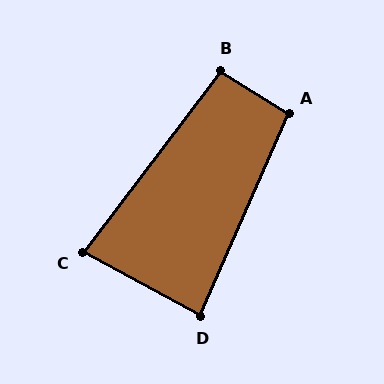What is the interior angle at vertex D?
Approximately 85 degrees (approximately right).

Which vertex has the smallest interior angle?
C, at approximately 81 degrees.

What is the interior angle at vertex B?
Approximately 95 degrees (approximately right).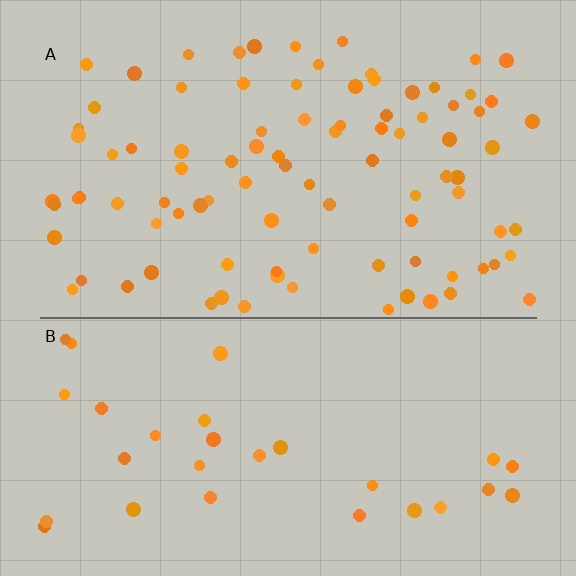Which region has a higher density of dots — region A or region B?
A (the top).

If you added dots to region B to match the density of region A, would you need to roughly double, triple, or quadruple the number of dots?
Approximately triple.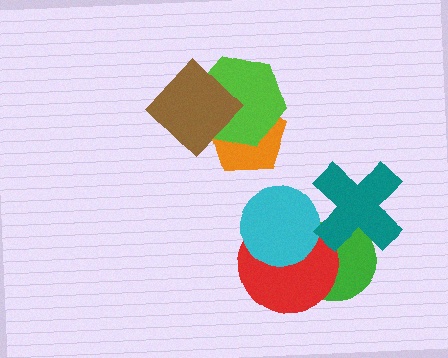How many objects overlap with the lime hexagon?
2 objects overlap with the lime hexagon.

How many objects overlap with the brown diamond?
2 objects overlap with the brown diamond.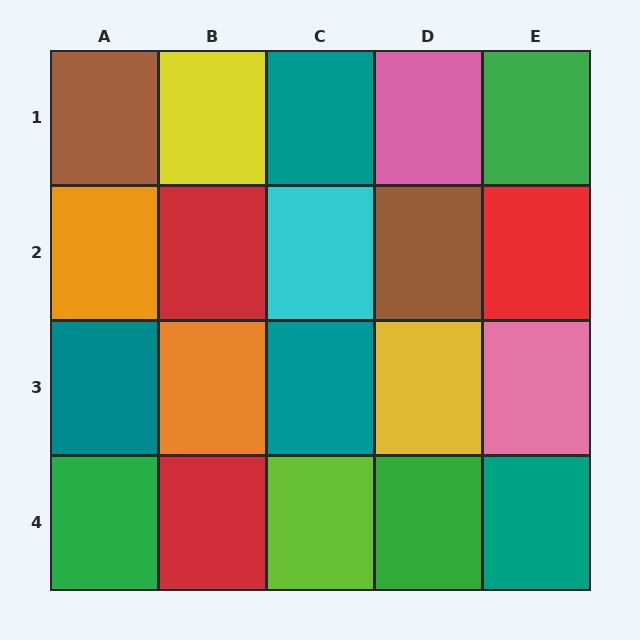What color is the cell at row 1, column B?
Yellow.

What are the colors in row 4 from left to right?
Green, red, lime, green, teal.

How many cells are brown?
2 cells are brown.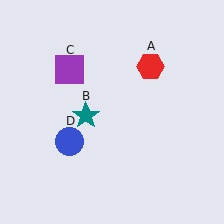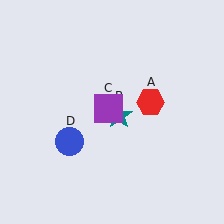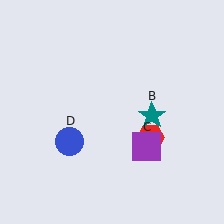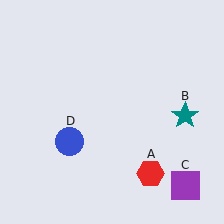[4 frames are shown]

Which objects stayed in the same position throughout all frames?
Blue circle (object D) remained stationary.